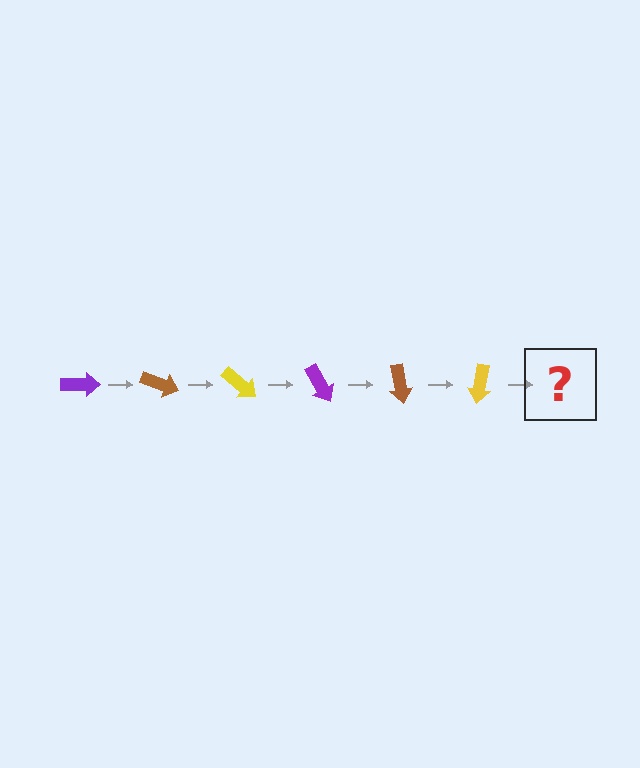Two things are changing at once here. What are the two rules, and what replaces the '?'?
The two rules are that it rotates 20 degrees each step and the color cycles through purple, brown, and yellow. The '?' should be a purple arrow, rotated 120 degrees from the start.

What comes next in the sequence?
The next element should be a purple arrow, rotated 120 degrees from the start.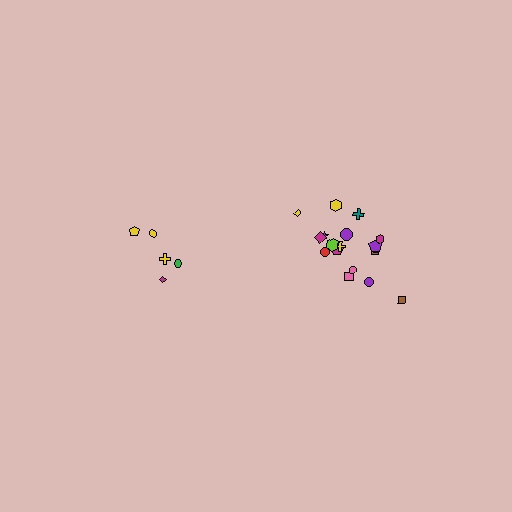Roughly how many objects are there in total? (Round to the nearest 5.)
Roughly 25 objects in total.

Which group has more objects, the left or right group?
The right group.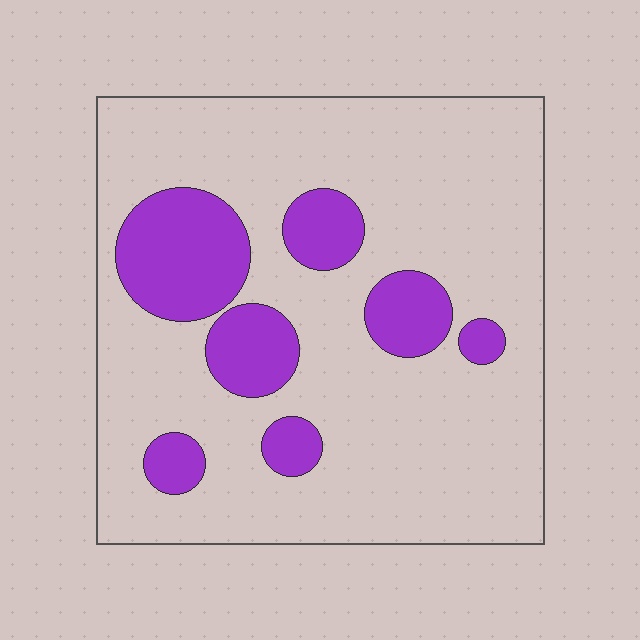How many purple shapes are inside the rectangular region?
7.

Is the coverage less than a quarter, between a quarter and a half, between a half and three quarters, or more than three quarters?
Less than a quarter.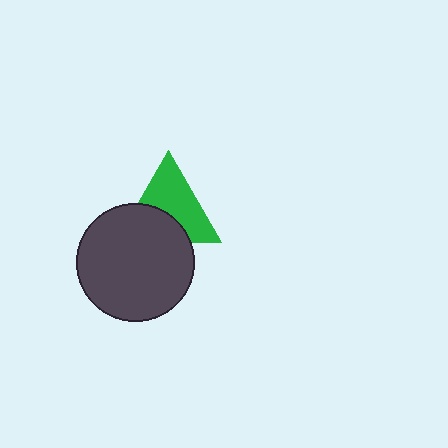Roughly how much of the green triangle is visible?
About half of it is visible (roughly 60%).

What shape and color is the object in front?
The object in front is a dark gray circle.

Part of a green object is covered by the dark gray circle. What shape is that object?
It is a triangle.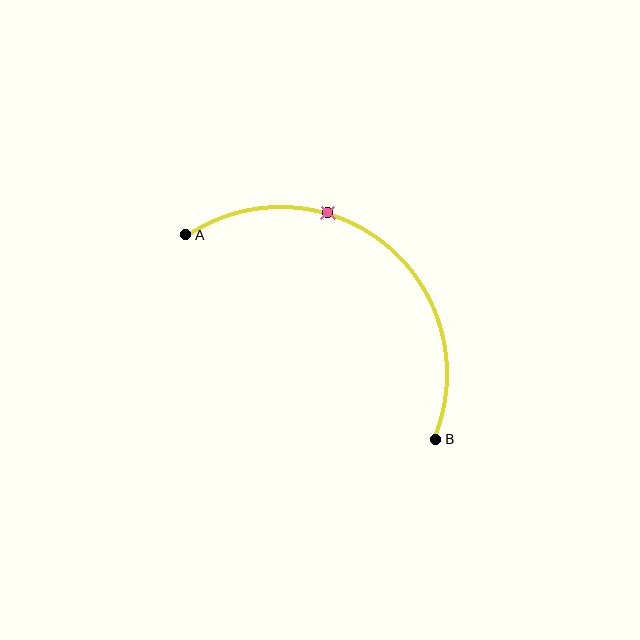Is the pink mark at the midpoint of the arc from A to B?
No. The pink mark lies on the arc but is closer to endpoint A. The arc midpoint would be at the point on the curve equidistant along the arc from both A and B.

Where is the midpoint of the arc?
The arc midpoint is the point on the curve farthest from the straight line joining A and B. It sits above and to the right of that line.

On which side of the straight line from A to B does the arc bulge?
The arc bulges above and to the right of the straight line connecting A and B.